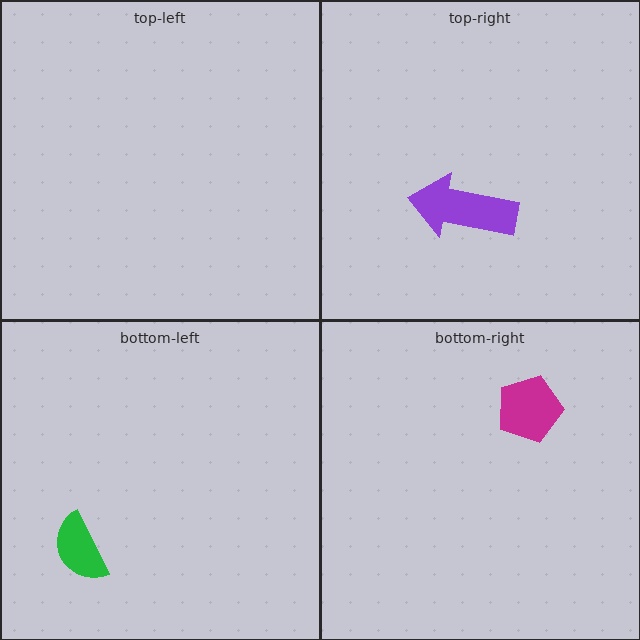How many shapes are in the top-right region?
1.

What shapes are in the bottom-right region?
The magenta pentagon.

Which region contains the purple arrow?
The top-right region.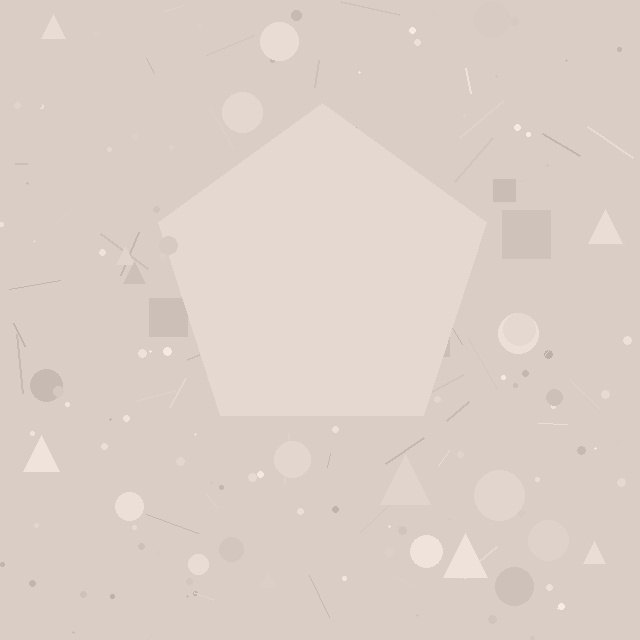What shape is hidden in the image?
A pentagon is hidden in the image.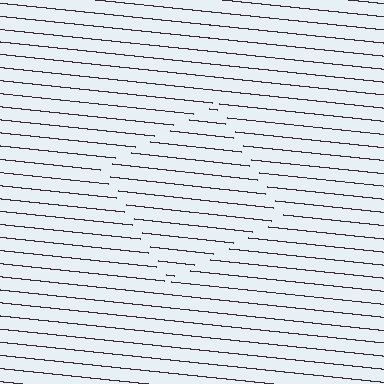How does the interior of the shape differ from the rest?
The interior of the shape contains the same grating, shifted by half a period — the contour is defined by the phase discontinuity where line-ends from the inner and outer gratings abut.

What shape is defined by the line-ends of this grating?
An illusory square. The interior of the shape contains the same grating, shifted by half a period — the contour is defined by the phase discontinuity where line-ends from the inner and outer gratings abut.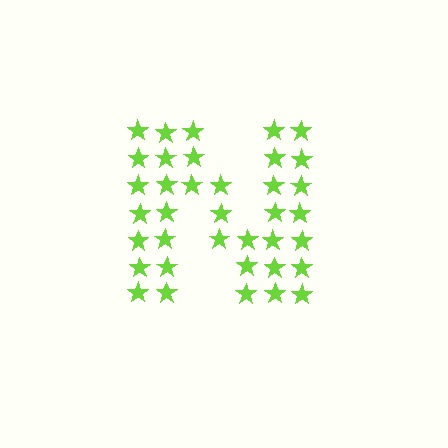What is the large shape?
The large shape is the letter N.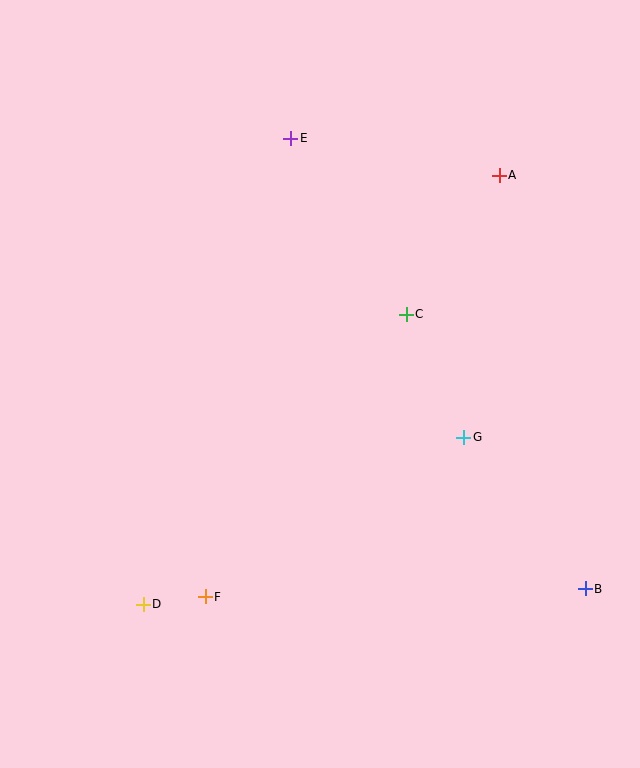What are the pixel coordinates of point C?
Point C is at (406, 314).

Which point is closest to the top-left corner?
Point E is closest to the top-left corner.